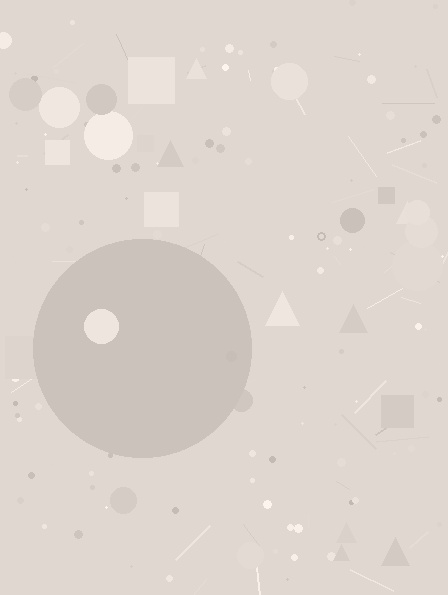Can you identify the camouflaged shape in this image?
The camouflaged shape is a circle.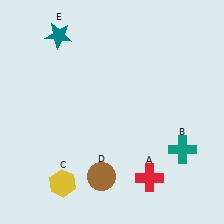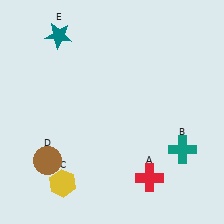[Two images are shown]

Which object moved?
The brown circle (D) moved left.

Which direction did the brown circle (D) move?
The brown circle (D) moved left.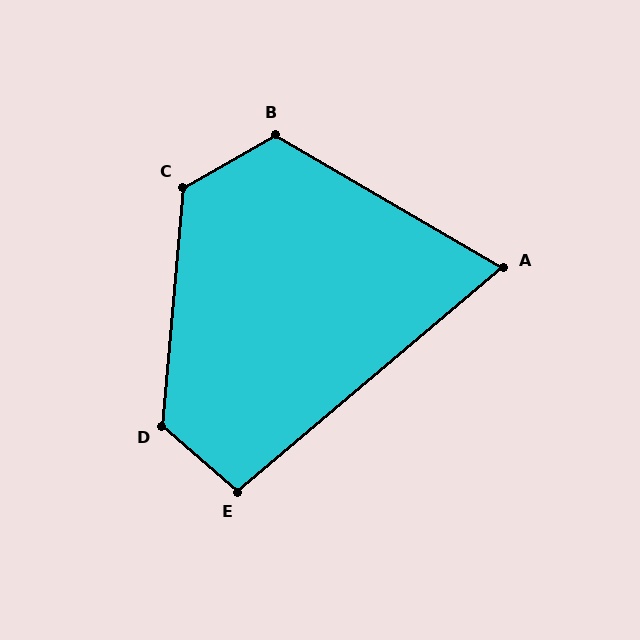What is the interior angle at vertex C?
Approximately 125 degrees (obtuse).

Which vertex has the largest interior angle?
D, at approximately 126 degrees.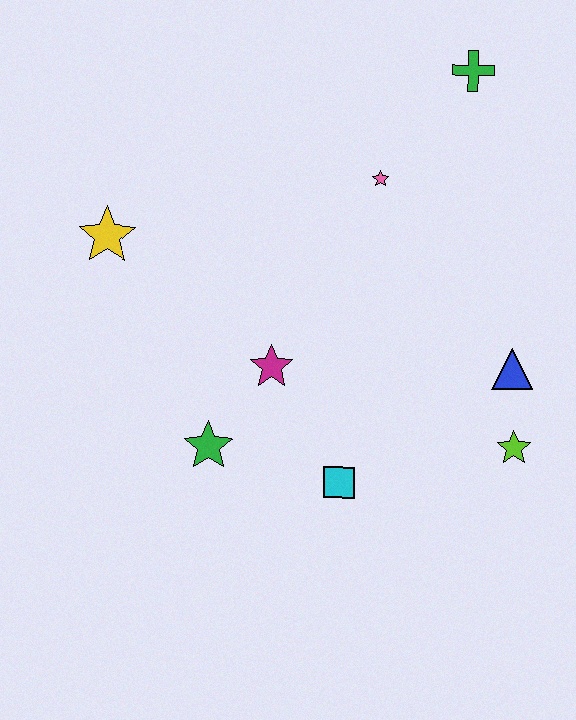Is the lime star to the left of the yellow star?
No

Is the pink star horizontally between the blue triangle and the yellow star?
Yes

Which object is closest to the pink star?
The green cross is closest to the pink star.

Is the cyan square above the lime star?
No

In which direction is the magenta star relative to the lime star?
The magenta star is to the left of the lime star.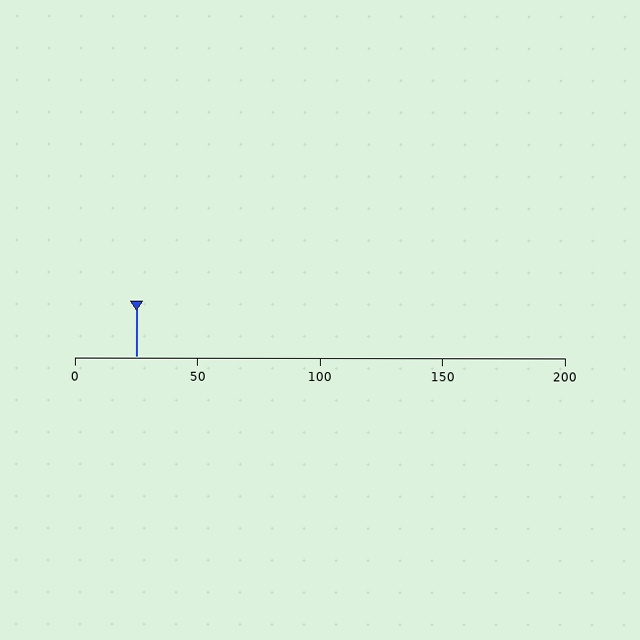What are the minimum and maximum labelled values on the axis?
The axis runs from 0 to 200.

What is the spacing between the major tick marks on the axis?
The major ticks are spaced 50 apart.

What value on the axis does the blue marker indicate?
The marker indicates approximately 25.